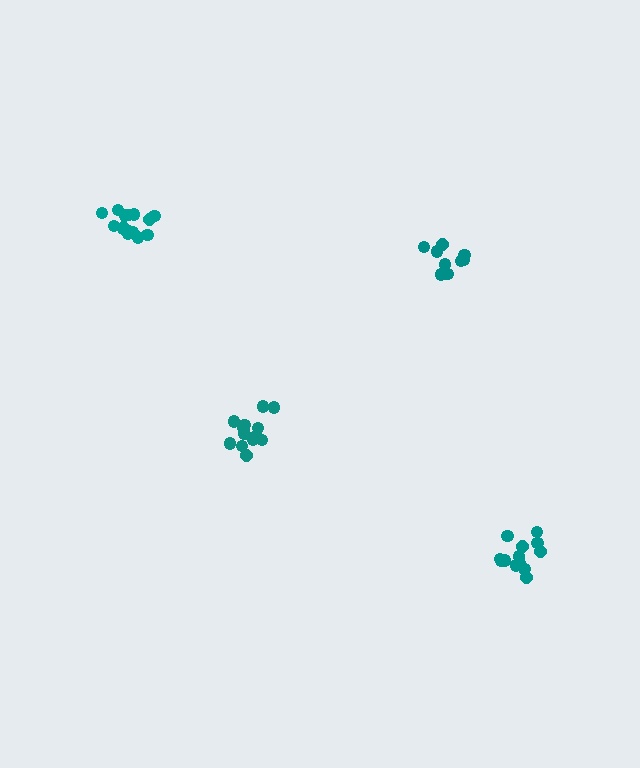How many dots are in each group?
Group 1: 13 dots, Group 2: 9 dots, Group 3: 13 dots, Group 4: 15 dots (50 total).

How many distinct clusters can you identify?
There are 4 distinct clusters.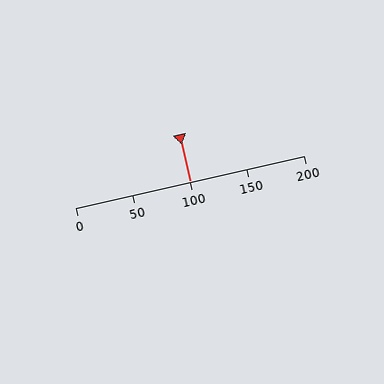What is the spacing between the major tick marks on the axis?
The major ticks are spaced 50 apart.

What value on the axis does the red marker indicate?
The marker indicates approximately 100.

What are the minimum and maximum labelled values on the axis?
The axis runs from 0 to 200.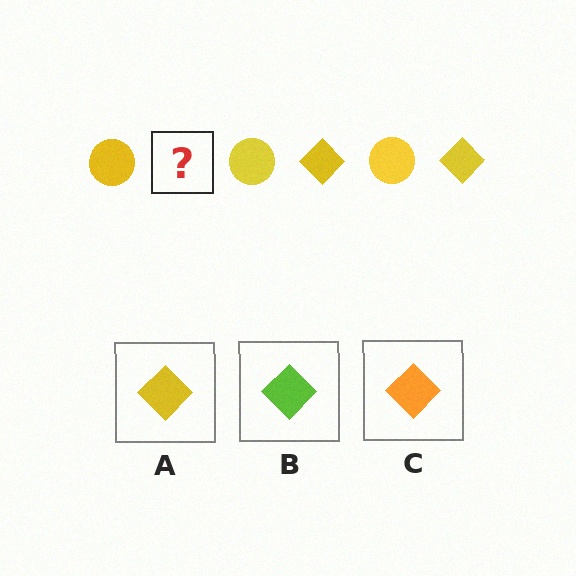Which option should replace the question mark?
Option A.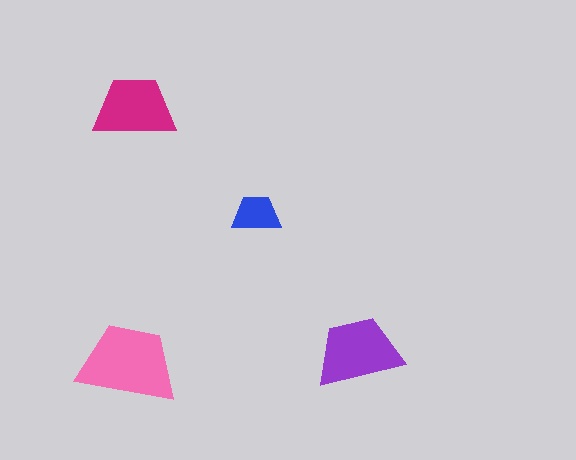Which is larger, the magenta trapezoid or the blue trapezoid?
The magenta one.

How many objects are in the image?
There are 4 objects in the image.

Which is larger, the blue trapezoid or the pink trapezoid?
The pink one.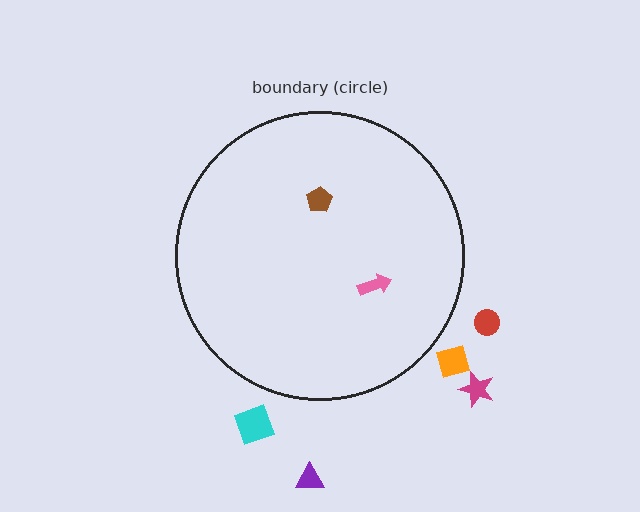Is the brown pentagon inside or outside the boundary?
Inside.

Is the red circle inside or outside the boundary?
Outside.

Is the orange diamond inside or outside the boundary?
Outside.